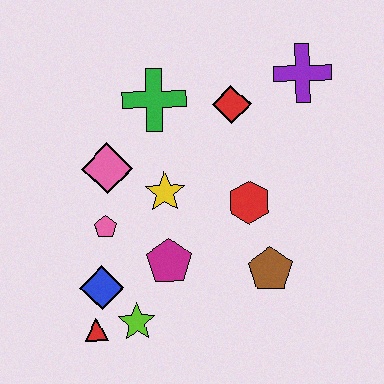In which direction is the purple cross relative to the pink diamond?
The purple cross is to the right of the pink diamond.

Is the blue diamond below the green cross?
Yes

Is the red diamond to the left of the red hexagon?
Yes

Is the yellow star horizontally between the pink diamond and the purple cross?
Yes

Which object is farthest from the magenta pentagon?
The purple cross is farthest from the magenta pentagon.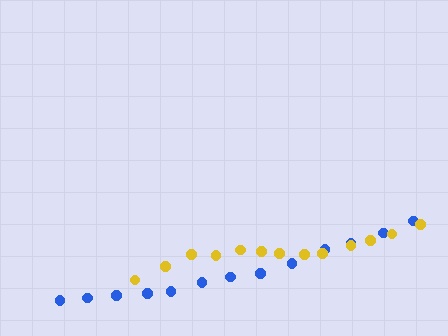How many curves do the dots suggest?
There are 2 distinct paths.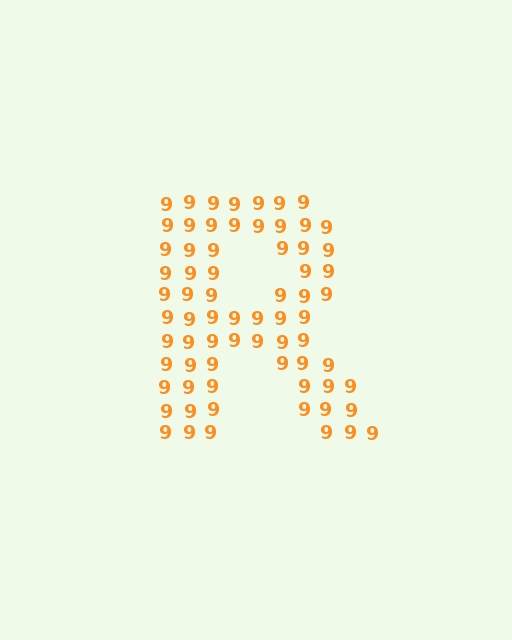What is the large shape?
The large shape is the letter R.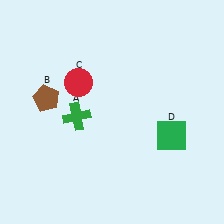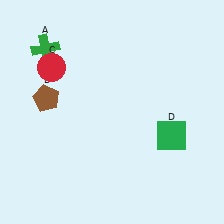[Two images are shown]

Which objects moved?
The objects that moved are: the green cross (A), the red circle (C).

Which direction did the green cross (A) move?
The green cross (A) moved up.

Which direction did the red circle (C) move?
The red circle (C) moved left.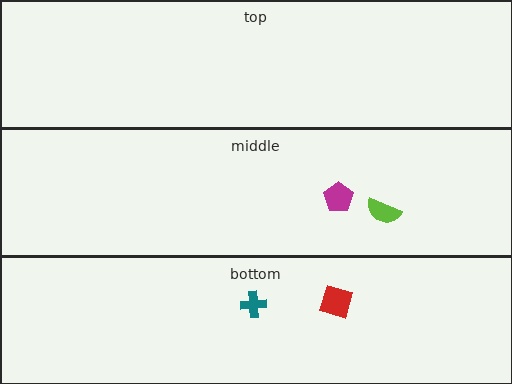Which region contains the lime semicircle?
The middle region.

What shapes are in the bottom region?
The teal cross, the red square.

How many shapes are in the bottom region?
2.